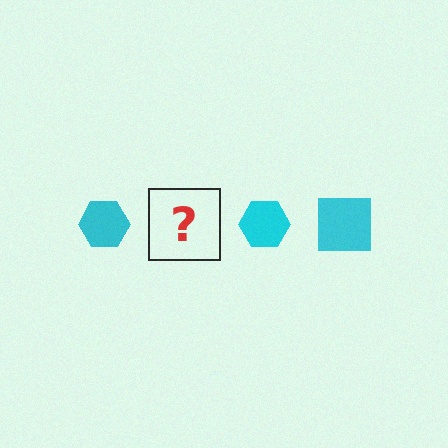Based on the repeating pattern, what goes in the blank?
The blank should be a cyan square.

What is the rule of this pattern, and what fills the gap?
The rule is that the pattern cycles through hexagon, square shapes in cyan. The gap should be filled with a cyan square.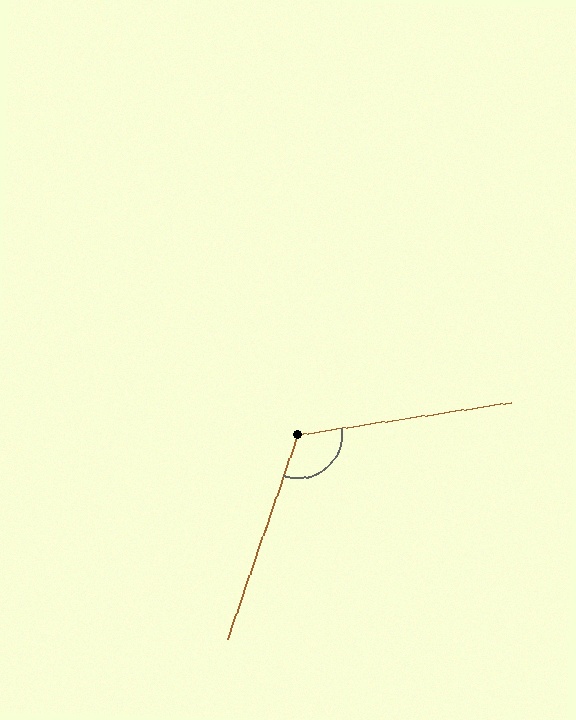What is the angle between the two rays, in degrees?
Approximately 118 degrees.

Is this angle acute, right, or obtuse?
It is obtuse.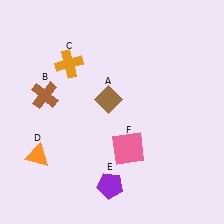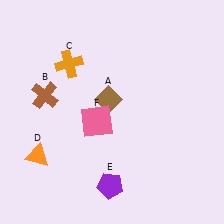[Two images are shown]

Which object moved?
The pink square (F) moved left.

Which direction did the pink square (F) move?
The pink square (F) moved left.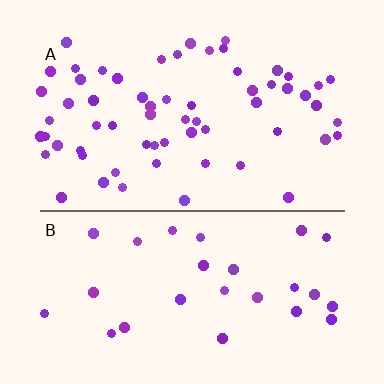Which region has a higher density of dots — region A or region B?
A (the top).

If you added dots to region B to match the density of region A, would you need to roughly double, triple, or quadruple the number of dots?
Approximately double.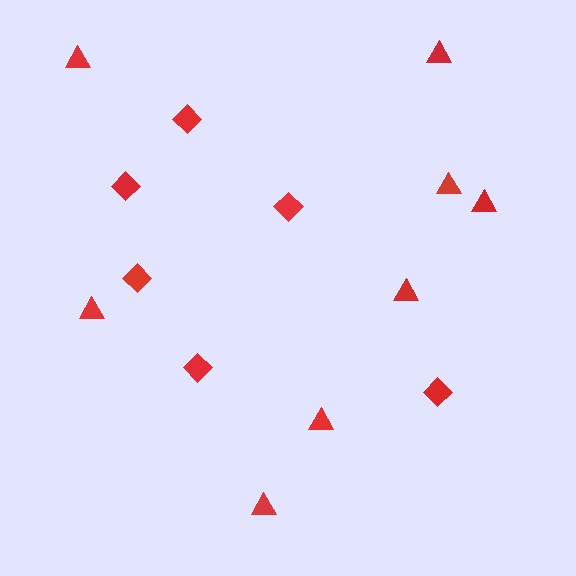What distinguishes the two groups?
There are 2 groups: one group of diamonds (6) and one group of triangles (8).